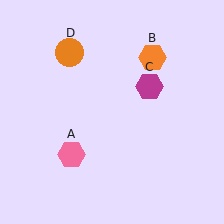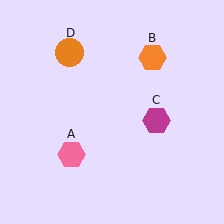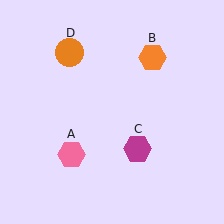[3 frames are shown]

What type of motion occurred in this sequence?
The magenta hexagon (object C) rotated clockwise around the center of the scene.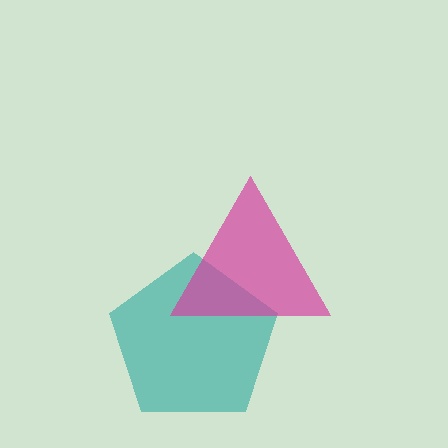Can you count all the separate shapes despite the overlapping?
Yes, there are 2 separate shapes.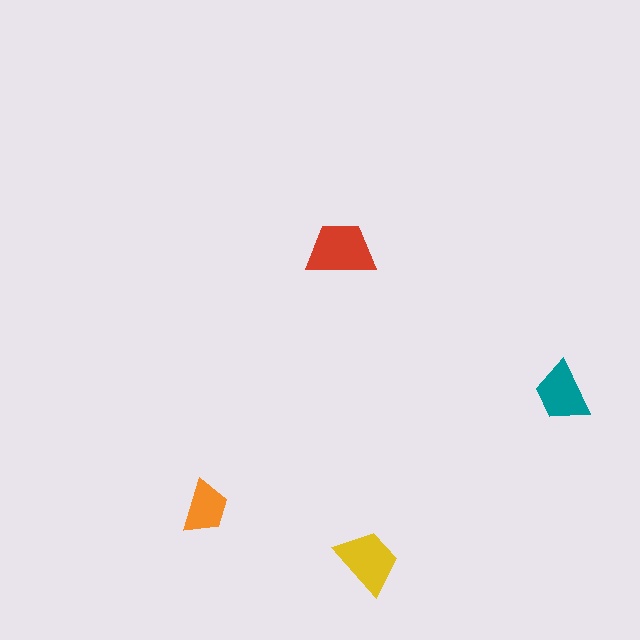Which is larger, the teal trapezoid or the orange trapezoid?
The teal one.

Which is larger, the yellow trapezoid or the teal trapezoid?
The yellow one.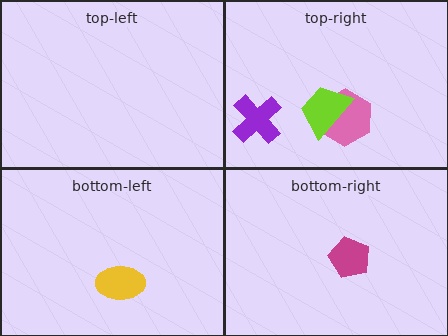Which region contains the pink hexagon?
The top-right region.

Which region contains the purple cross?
The top-right region.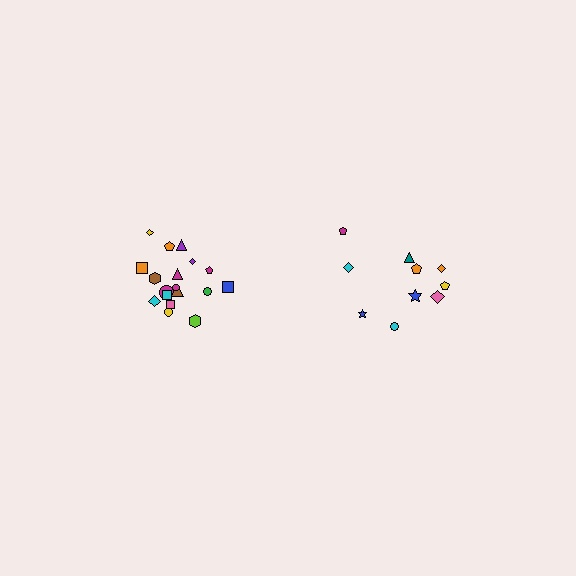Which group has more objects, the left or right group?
The left group.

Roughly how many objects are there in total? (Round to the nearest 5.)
Roughly 30 objects in total.